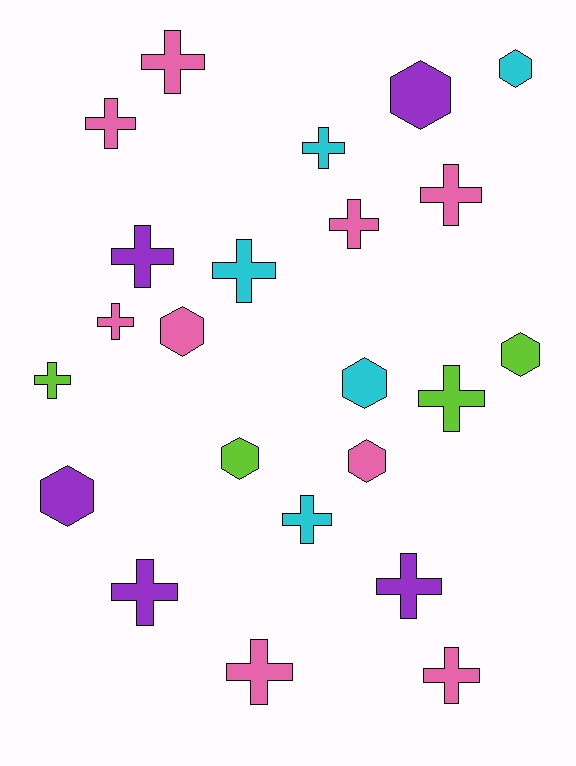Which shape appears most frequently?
Cross, with 15 objects.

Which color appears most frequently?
Pink, with 9 objects.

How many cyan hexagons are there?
There are 2 cyan hexagons.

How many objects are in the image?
There are 23 objects.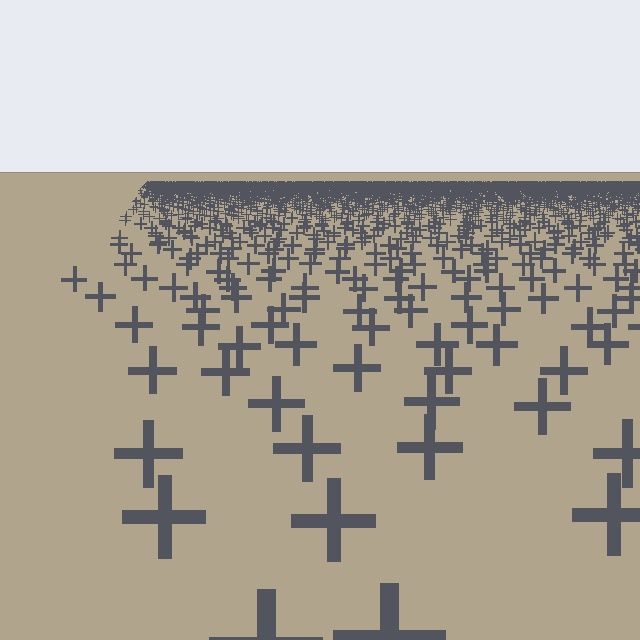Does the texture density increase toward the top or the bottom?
Density increases toward the top.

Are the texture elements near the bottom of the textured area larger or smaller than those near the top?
Larger. Near the bottom, elements are closer to the viewer and appear at a bigger on-screen size.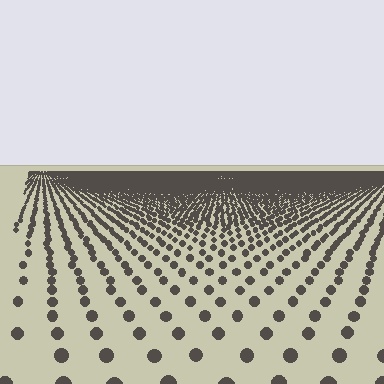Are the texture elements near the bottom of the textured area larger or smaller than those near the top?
Larger. Near the bottom, elements are closer to the viewer and appear at a bigger on-screen size.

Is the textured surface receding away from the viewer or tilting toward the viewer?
The surface is receding away from the viewer. Texture elements get smaller and denser toward the top.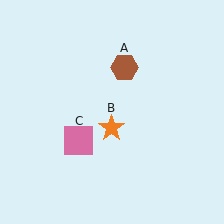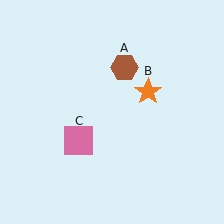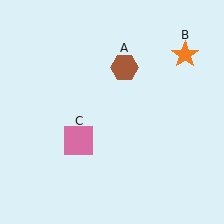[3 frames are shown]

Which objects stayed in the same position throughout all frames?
Brown hexagon (object A) and pink square (object C) remained stationary.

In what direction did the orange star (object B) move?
The orange star (object B) moved up and to the right.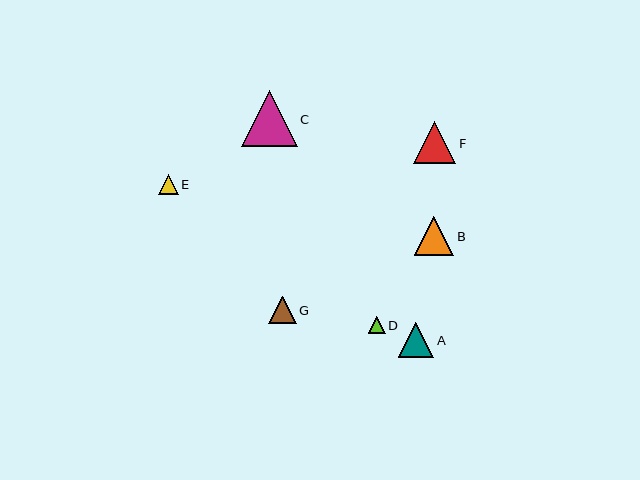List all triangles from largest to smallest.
From largest to smallest: C, F, B, A, G, E, D.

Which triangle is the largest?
Triangle C is the largest with a size of approximately 55 pixels.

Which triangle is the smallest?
Triangle D is the smallest with a size of approximately 17 pixels.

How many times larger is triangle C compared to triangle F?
Triangle C is approximately 1.3 times the size of triangle F.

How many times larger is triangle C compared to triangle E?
Triangle C is approximately 2.8 times the size of triangle E.